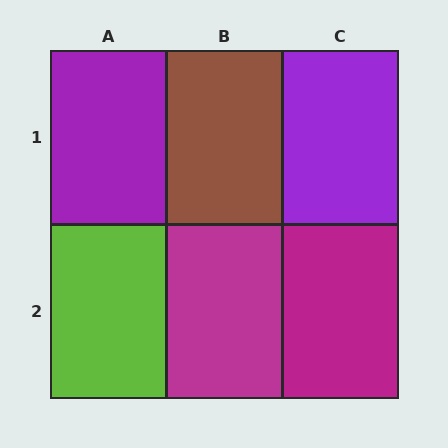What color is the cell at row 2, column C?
Magenta.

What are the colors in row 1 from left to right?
Purple, brown, purple.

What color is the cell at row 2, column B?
Magenta.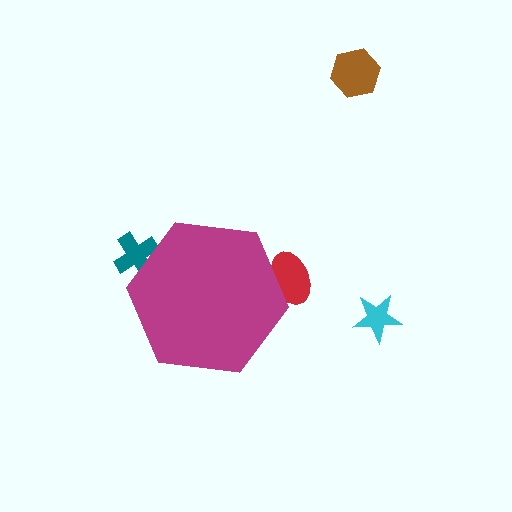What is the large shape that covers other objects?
A magenta hexagon.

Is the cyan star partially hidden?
No, the cyan star is fully visible.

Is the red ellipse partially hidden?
Yes, the red ellipse is partially hidden behind the magenta hexagon.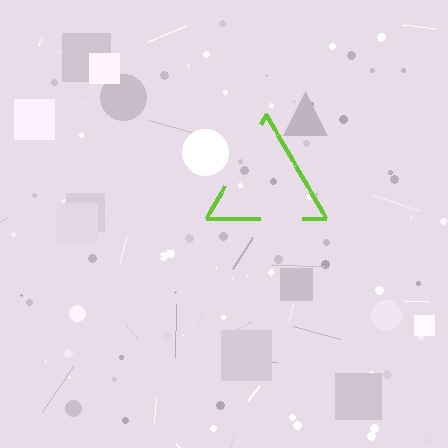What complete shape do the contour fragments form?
The contour fragments form a triangle.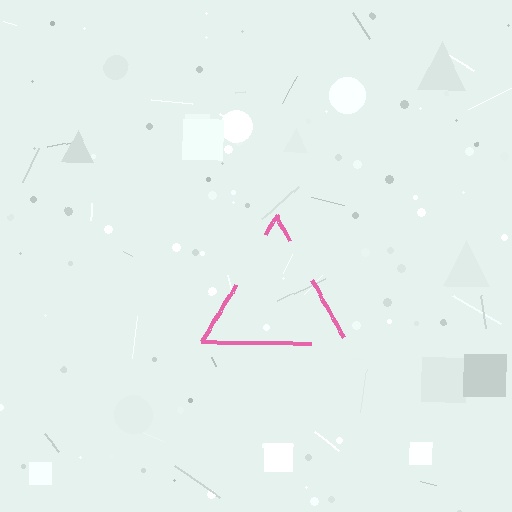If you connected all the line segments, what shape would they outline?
They would outline a triangle.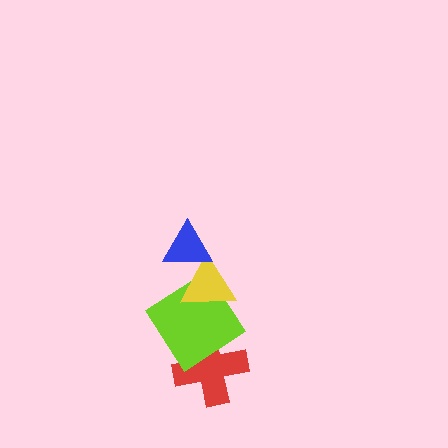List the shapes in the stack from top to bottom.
From top to bottom: the blue triangle, the yellow triangle, the lime diamond, the red cross.